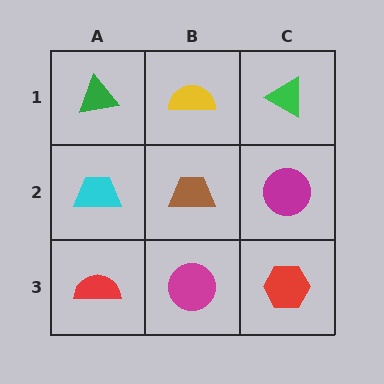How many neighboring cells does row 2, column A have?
3.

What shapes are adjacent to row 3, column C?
A magenta circle (row 2, column C), a magenta circle (row 3, column B).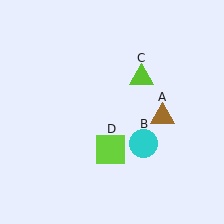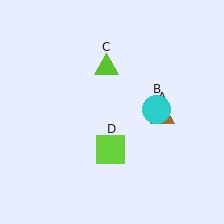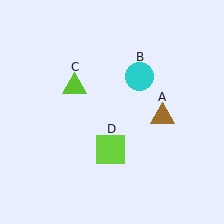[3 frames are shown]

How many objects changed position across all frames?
2 objects changed position: cyan circle (object B), lime triangle (object C).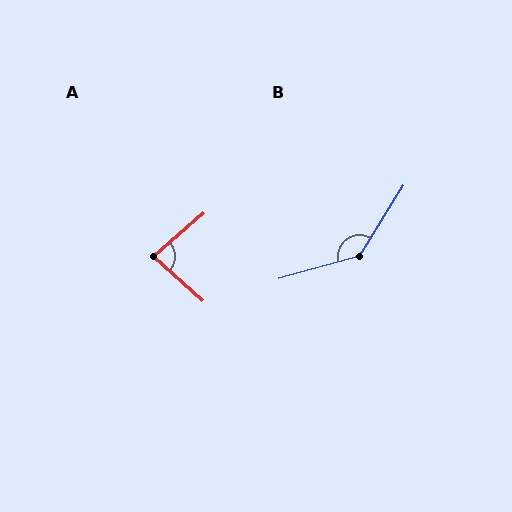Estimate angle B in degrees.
Approximately 137 degrees.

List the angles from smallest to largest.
A (83°), B (137°).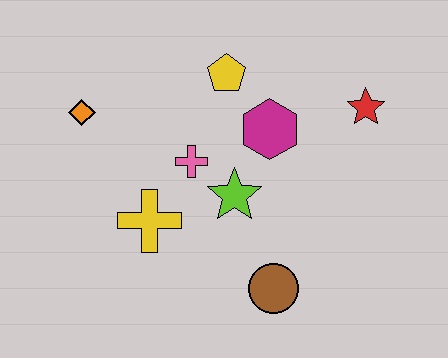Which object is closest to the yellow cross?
The pink cross is closest to the yellow cross.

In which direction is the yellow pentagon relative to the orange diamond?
The yellow pentagon is to the right of the orange diamond.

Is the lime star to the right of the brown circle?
No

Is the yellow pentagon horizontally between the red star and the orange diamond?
Yes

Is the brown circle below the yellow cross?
Yes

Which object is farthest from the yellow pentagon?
The brown circle is farthest from the yellow pentagon.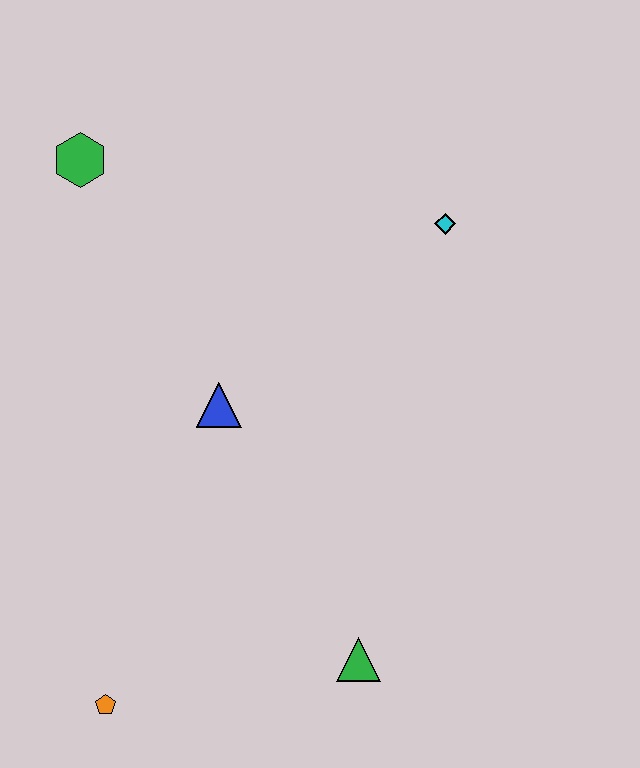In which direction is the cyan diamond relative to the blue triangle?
The cyan diamond is to the right of the blue triangle.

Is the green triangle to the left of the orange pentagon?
No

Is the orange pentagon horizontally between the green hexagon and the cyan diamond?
Yes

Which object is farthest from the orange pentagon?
The cyan diamond is farthest from the orange pentagon.